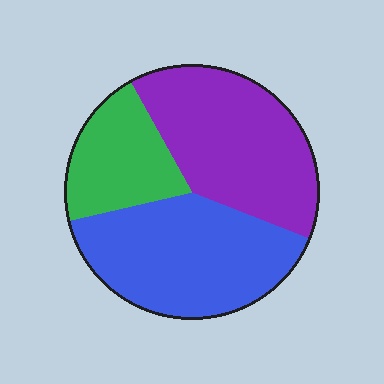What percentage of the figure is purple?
Purple takes up about two fifths (2/5) of the figure.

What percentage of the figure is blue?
Blue covers around 40% of the figure.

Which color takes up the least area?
Green, at roughly 20%.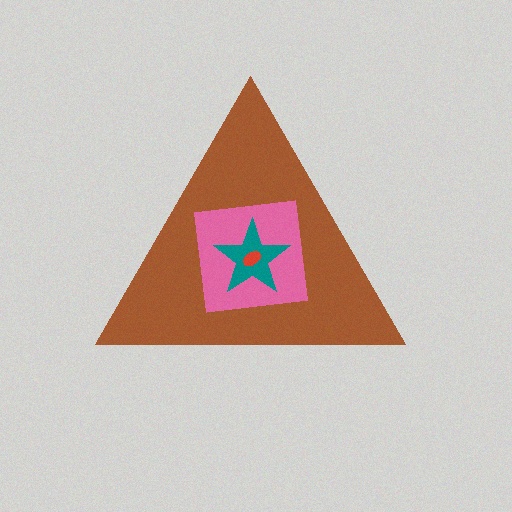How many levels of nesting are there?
4.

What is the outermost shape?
The brown triangle.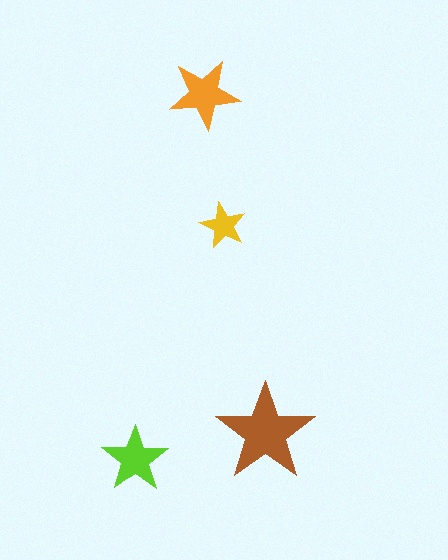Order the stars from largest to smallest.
the brown one, the orange one, the lime one, the yellow one.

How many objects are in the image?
There are 4 objects in the image.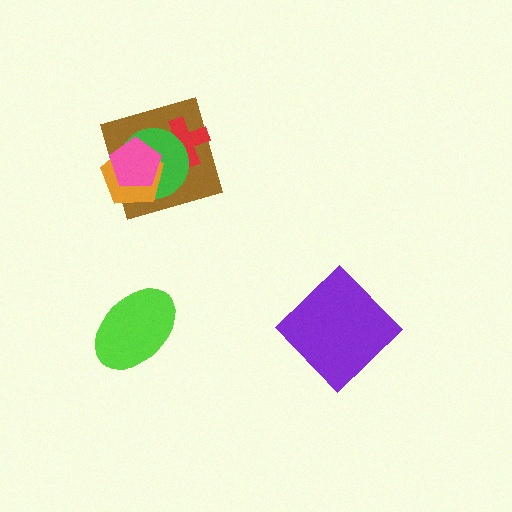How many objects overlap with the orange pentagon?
3 objects overlap with the orange pentagon.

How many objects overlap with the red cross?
2 objects overlap with the red cross.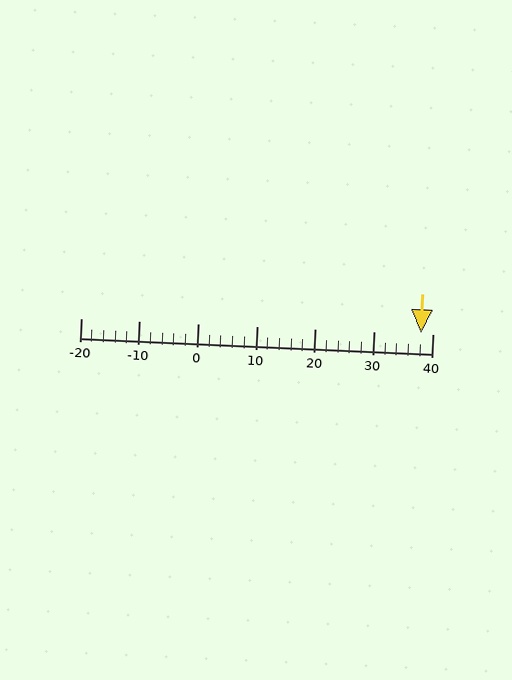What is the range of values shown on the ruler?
The ruler shows values from -20 to 40.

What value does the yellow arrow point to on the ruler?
The yellow arrow points to approximately 38.